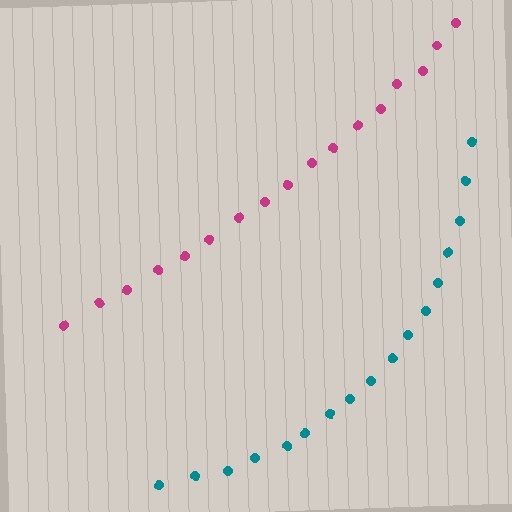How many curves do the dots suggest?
There are 2 distinct paths.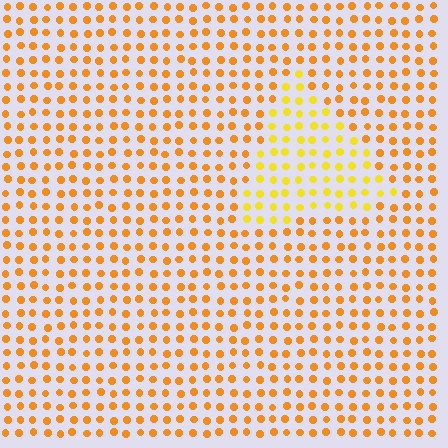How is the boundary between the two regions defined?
The boundary is defined purely by a slight shift in hue (about 25 degrees). Spacing, size, and orientation are identical on both sides.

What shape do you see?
I see a triangle.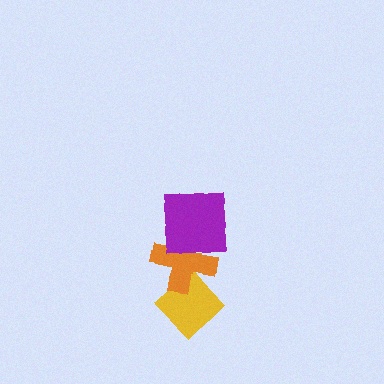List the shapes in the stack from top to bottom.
From top to bottom: the purple square, the orange cross, the yellow diamond.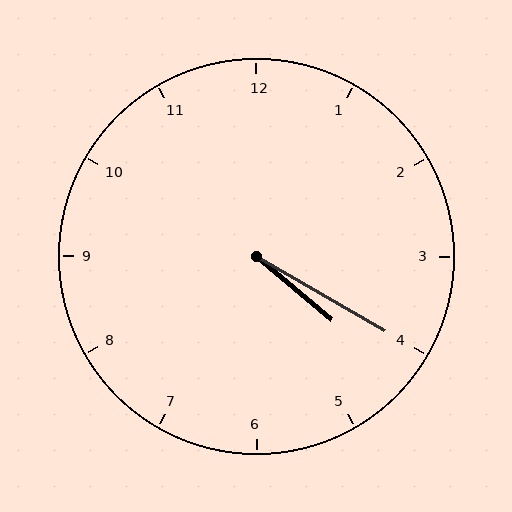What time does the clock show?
4:20.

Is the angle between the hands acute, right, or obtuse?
It is acute.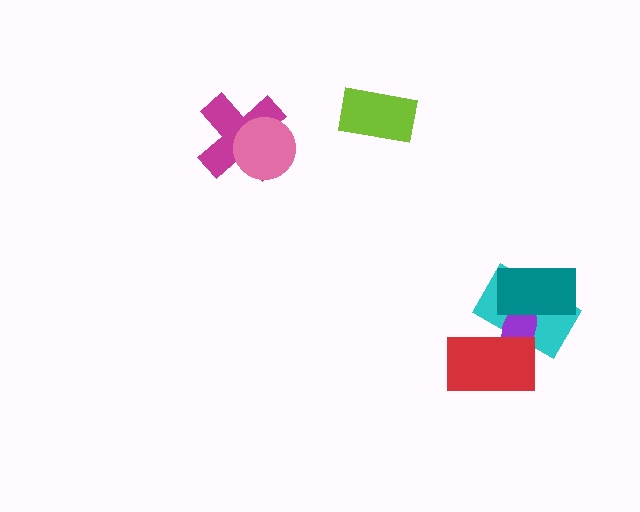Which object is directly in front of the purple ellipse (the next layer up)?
The red rectangle is directly in front of the purple ellipse.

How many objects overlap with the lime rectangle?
0 objects overlap with the lime rectangle.